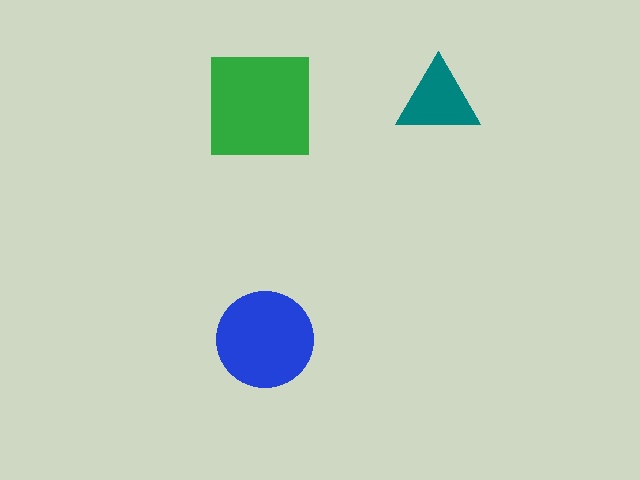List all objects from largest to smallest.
The green square, the blue circle, the teal triangle.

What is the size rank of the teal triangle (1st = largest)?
3rd.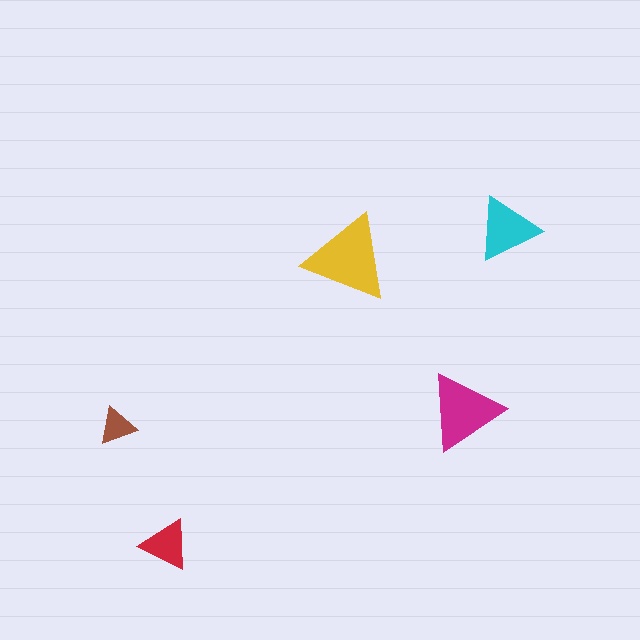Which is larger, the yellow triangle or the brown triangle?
The yellow one.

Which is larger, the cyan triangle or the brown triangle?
The cyan one.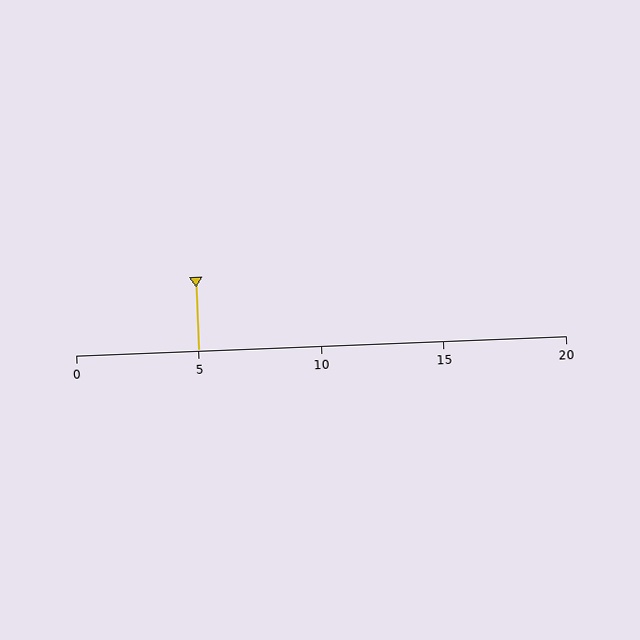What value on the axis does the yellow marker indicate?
The marker indicates approximately 5.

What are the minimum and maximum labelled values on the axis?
The axis runs from 0 to 20.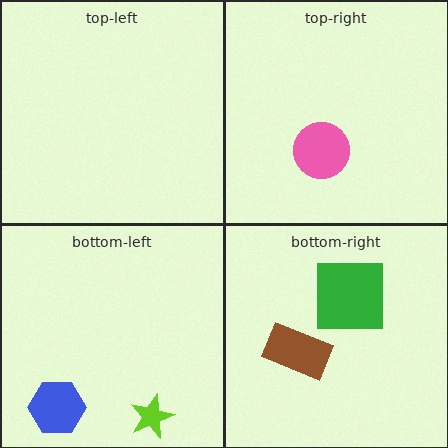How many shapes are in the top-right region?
1.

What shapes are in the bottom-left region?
The blue hexagon, the lime star.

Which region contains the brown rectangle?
The bottom-right region.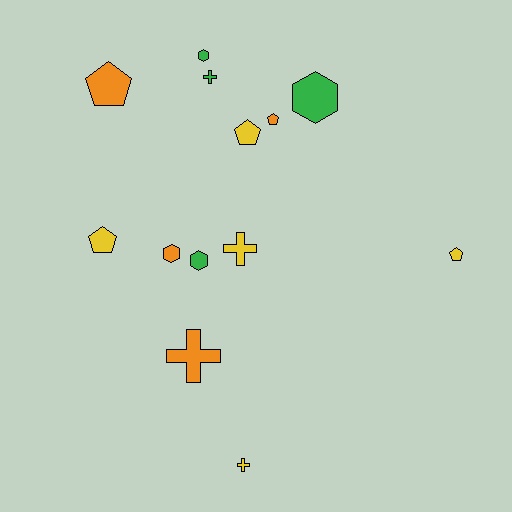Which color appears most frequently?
Yellow, with 5 objects.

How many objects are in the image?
There are 13 objects.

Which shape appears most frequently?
Pentagon, with 5 objects.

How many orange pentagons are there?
There are 2 orange pentagons.